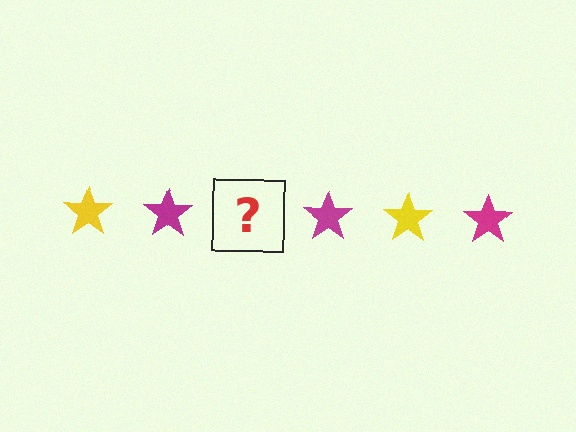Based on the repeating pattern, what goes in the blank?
The blank should be a yellow star.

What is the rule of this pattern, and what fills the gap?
The rule is that the pattern cycles through yellow, magenta stars. The gap should be filled with a yellow star.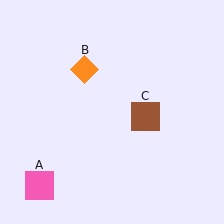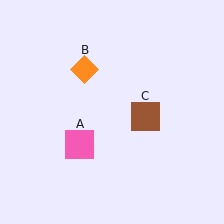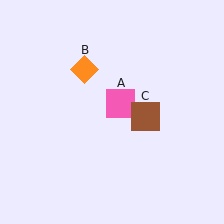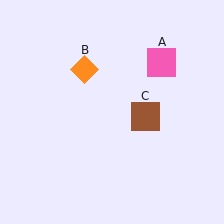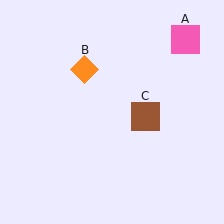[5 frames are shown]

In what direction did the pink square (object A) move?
The pink square (object A) moved up and to the right.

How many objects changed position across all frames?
1 object changed position: pink square (object A).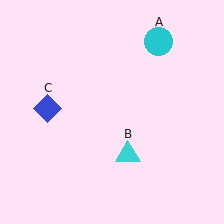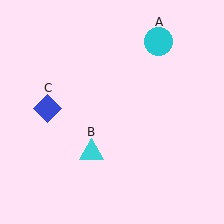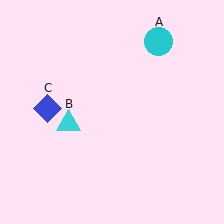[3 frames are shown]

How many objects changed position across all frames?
1 object changed position: cyan triangle (object B).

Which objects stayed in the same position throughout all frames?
Cyan circle (object A) and blue diamond (object C) remained stationary.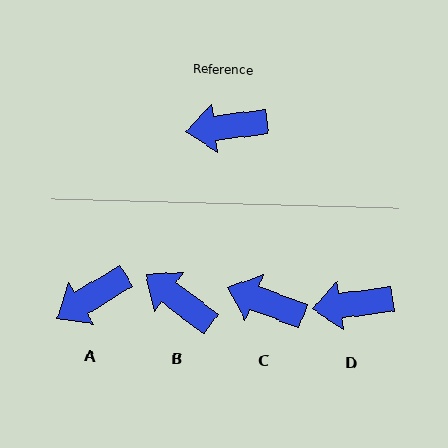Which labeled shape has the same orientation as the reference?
D.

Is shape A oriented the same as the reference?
No, it is off by about 24 degrees.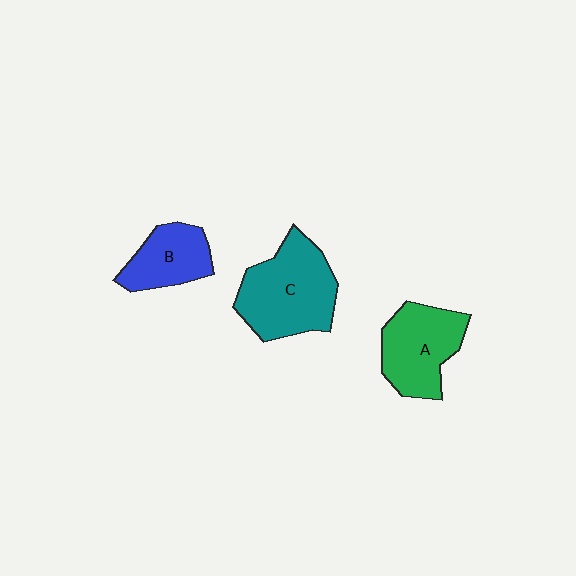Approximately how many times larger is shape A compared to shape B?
Approximately 1.3 times.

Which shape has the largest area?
Shape C (teal).